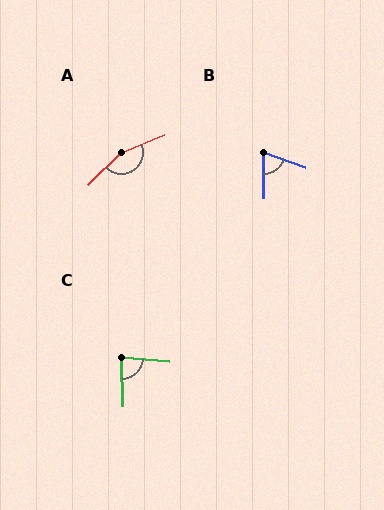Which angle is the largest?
A, at approximately 158 degrees.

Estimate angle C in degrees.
Approximately 84 degrees.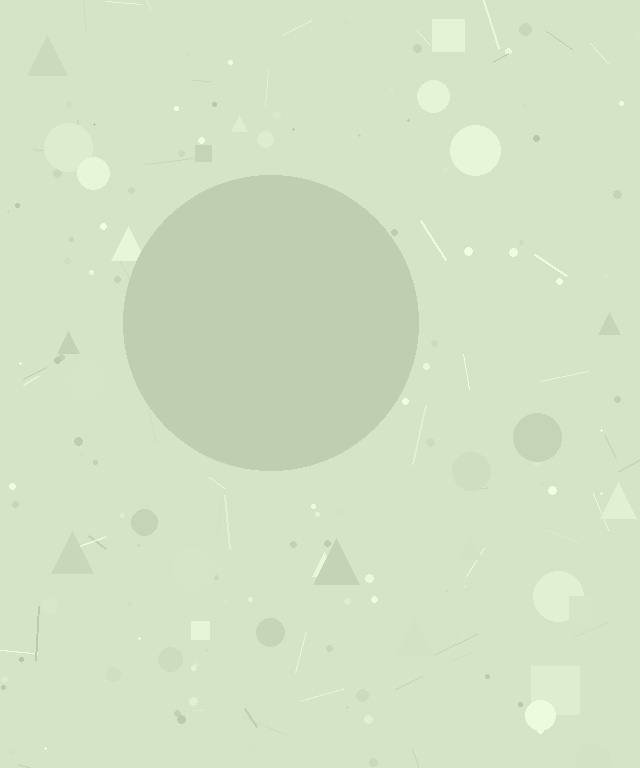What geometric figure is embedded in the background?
A circle is embedded in the background.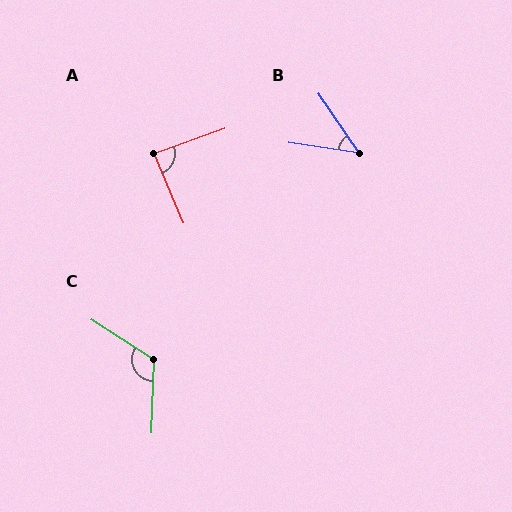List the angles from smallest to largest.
B (47°), A (86°), C (121°).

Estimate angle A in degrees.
Approximately 86 degrees.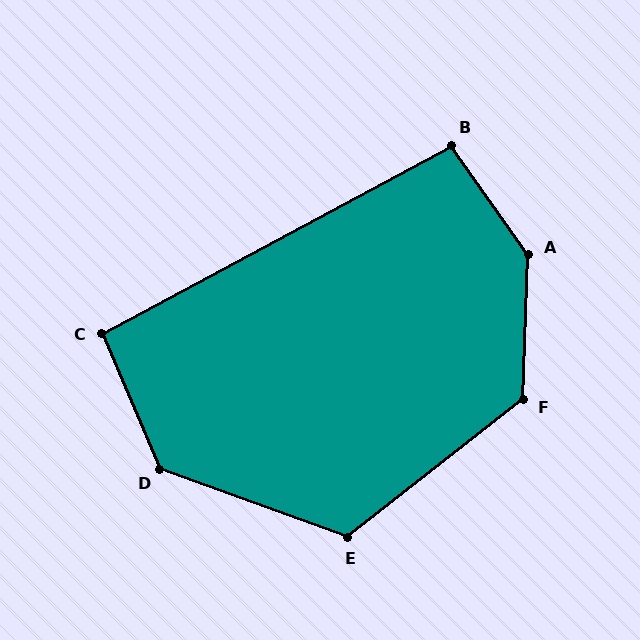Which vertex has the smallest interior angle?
C, at approximately 95 degrees.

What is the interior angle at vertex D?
Approximately 133 degrees (obtuse).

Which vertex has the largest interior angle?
A, at approximately 143 degrees.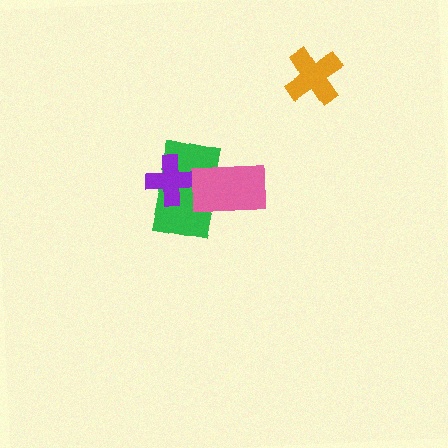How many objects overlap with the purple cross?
1 object overlaps with the purple cross.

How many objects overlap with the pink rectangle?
1 object overlaps with the pink rectangle.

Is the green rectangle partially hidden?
Yes, it is partially covered by another shape.